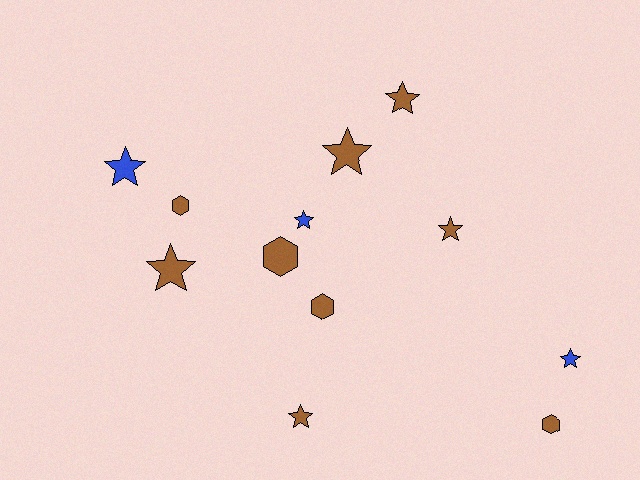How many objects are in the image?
There are 12 objects.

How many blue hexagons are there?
There are no blue hexagons.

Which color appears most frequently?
Brown, with 9 objects.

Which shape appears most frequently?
Star, with 8 objects.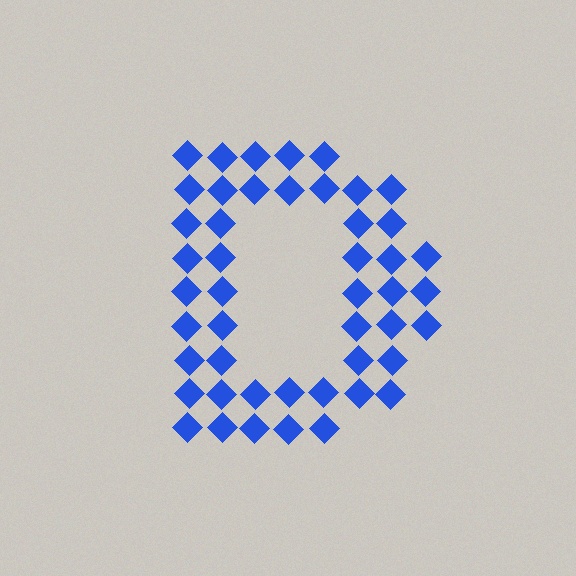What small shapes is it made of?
It is made of small diamonds.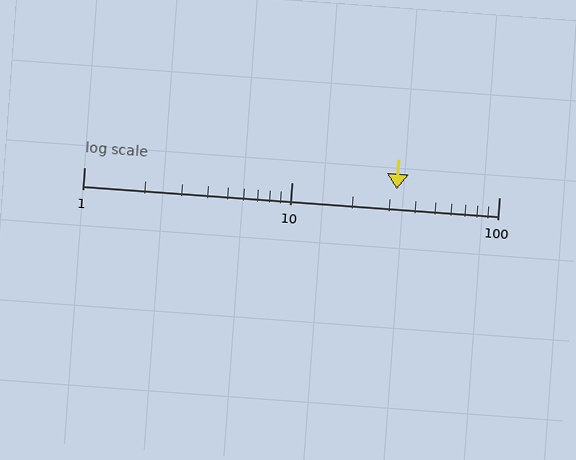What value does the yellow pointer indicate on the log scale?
The pointer indicates approximately 32.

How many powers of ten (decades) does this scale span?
The scale spans 2 decades, from 1 to 100.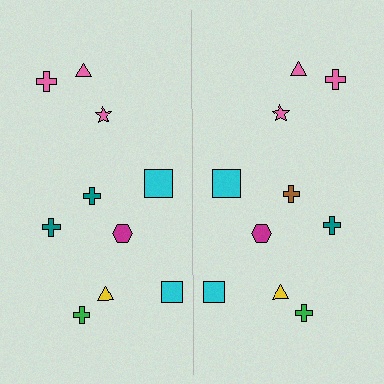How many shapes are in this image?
There are 20 shapes in this image.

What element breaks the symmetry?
The brown cross on the right side breaks the symmetry — its mirror counterpart is teal.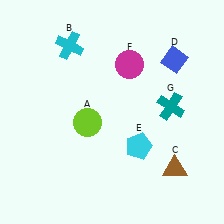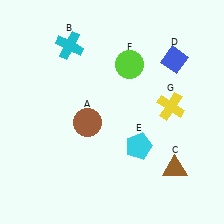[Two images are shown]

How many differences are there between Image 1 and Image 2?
There are 3 differences between the two images.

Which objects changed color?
A changed from lime to brown. F changed from magenta to lime. G changed from teal to yellow.